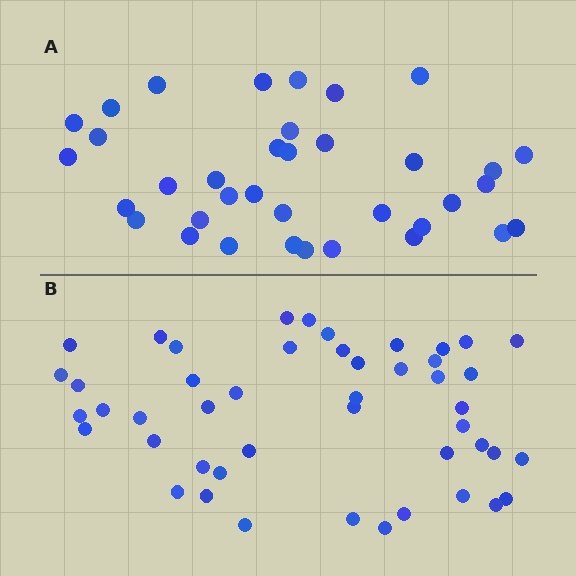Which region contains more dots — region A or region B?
Region B (the bottom region) has more dots.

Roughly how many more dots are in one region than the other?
Region B has roughly 12 or so more dots than region A.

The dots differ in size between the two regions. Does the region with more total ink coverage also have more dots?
No. Region A has more total ink coverage because its dots are larger, but region B actually contains more individual dots. Total area can be misleading — the number of items is what matters here.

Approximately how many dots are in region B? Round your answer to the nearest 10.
About 50 dots. (The exact count is 47, which rounds to 50.)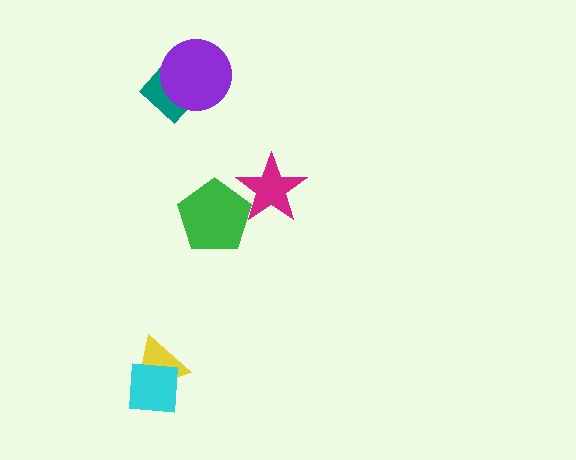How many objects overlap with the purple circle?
1 object overlaps with the purple circle.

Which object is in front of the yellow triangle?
The cyan square is in front of the yellow triangle.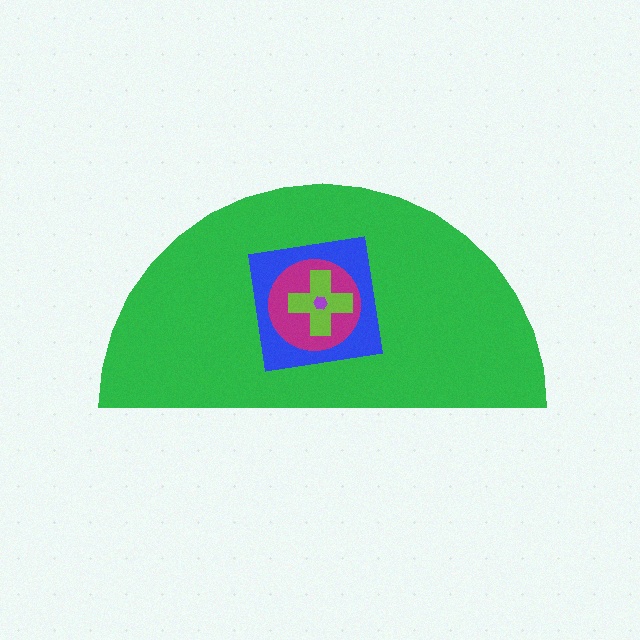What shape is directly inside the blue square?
The magenta circle.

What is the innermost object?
The purple hexagon.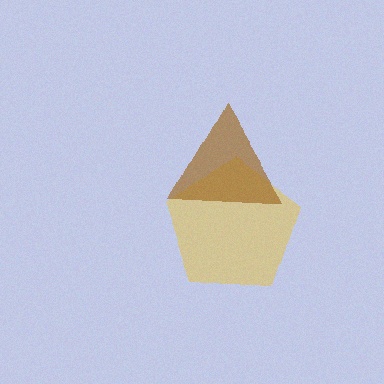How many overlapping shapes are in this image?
There are 2 overlapping shapes in the image.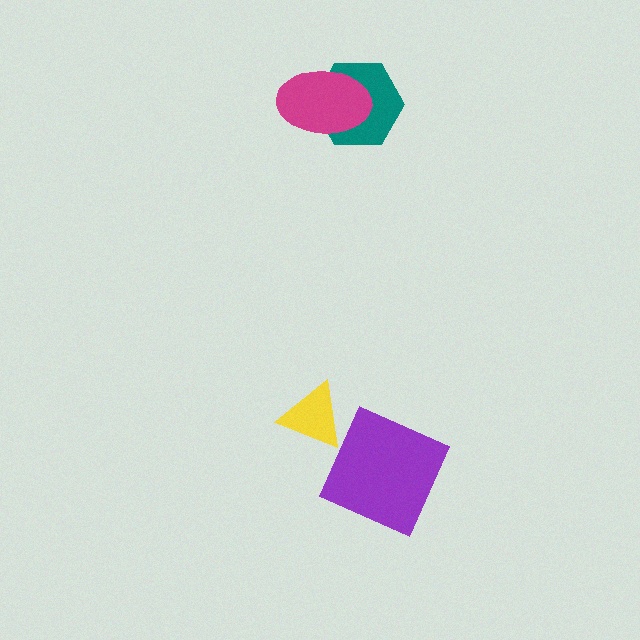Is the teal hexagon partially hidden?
Yes, it is partially covered by another shape.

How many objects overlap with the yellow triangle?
0 objects overlap with the yellow triangle.